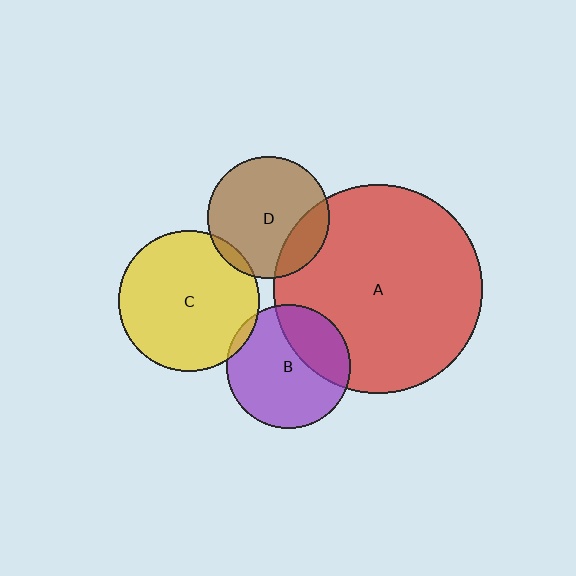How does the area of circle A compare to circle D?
Approximately 2.9 times.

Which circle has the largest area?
Circle A (red).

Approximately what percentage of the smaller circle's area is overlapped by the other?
Approximately 20%.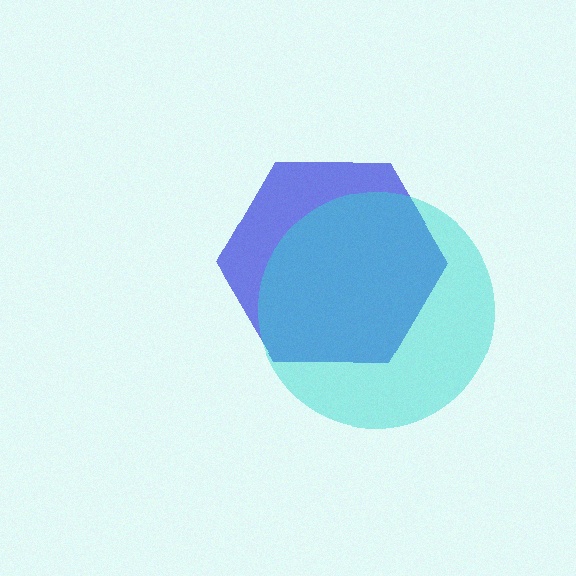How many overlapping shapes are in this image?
There are 2 overlapping shapes in the image.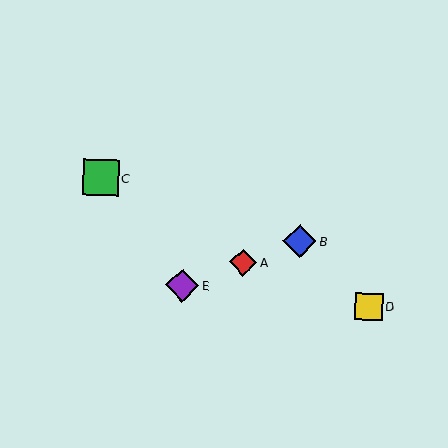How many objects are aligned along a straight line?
3 objects (A, B, E) are aligned along a straight line.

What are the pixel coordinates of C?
Object C is at (101, 178).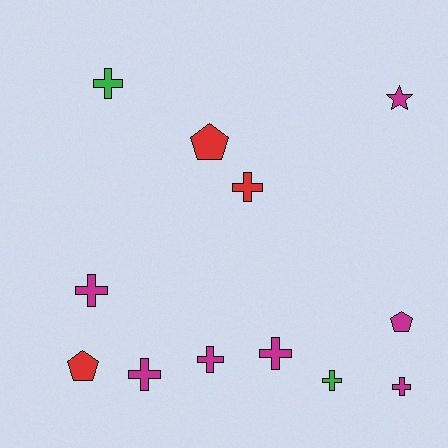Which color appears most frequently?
Magenta, with 7 objects.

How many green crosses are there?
There are 2 green crosses.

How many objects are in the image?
There are 12 objects.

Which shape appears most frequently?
Cross, with 8 objects.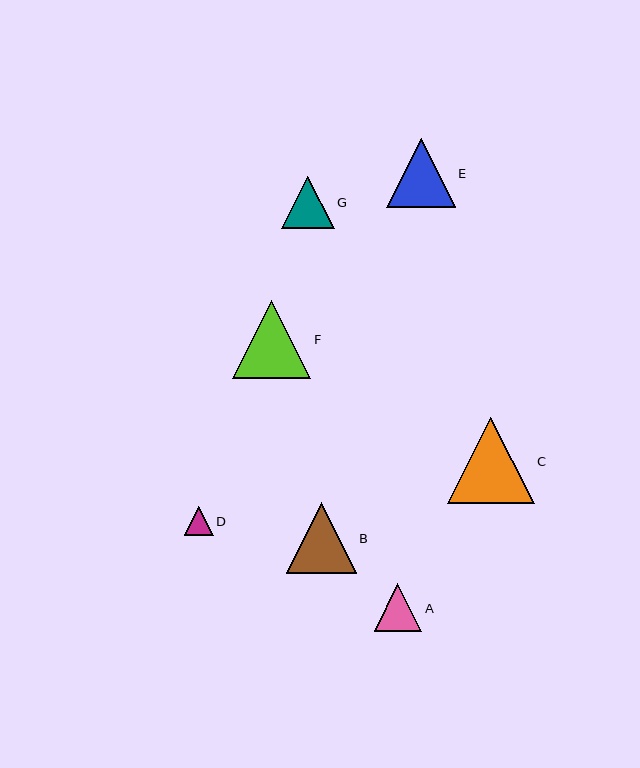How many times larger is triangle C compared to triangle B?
Triangle C is approximately 1.2 times the size of triangle B.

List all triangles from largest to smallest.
From largest to smallest: C, F, B, E, G, A, D.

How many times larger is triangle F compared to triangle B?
Triangle F is approximately 1.1 times the size of triangle B.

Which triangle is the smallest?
Triangle D is the smallest with a size of approximately 29 pixels.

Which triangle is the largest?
Triangle C is the largest with a size of approximately 86 pixels.